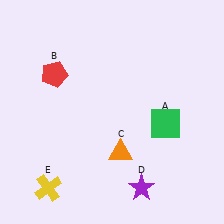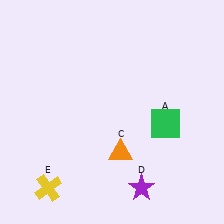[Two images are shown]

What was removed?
The red pentagon (B) was removed in Image 2.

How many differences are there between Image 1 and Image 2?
There is 1 difference between the two images.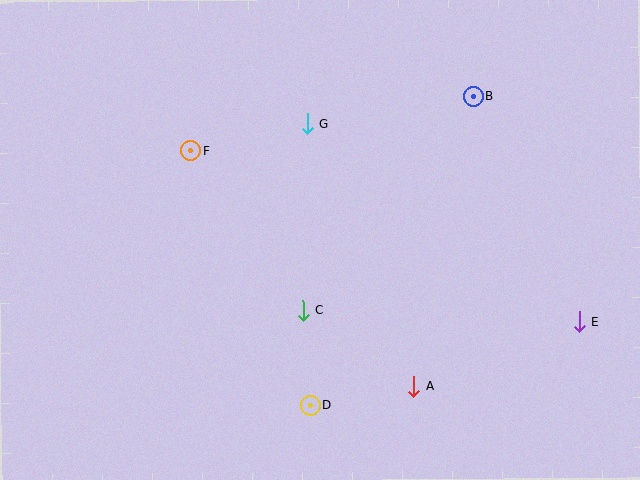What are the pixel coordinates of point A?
Point A is at (414, 386).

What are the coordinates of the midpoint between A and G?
The midpoint between A and G is at (361, 255).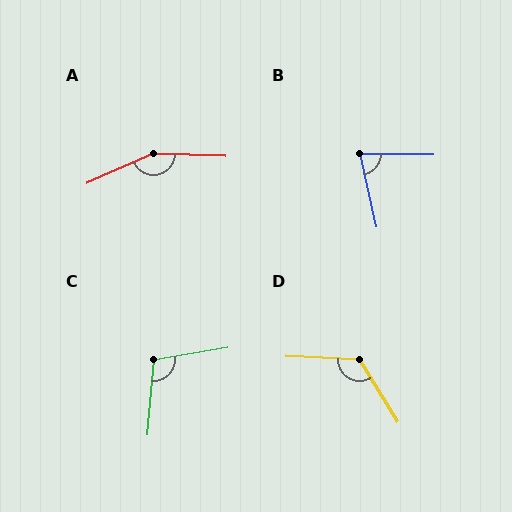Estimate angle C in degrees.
Approximately 104 degrees.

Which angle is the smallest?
B, at approximately 77 degrees.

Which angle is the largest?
A, at approximately 154 degrees.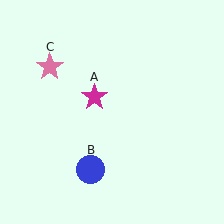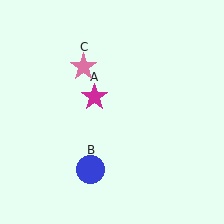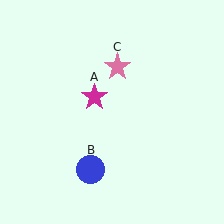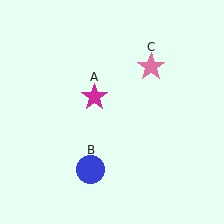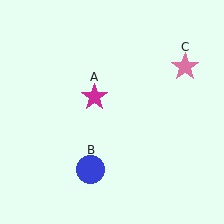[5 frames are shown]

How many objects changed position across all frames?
1 object changed position: pink star (object C).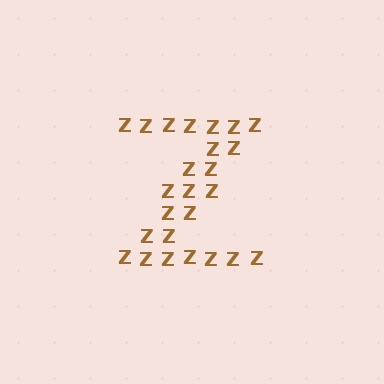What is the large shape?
The large shape is the letter Z.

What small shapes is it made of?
It is made of small letter Z's.